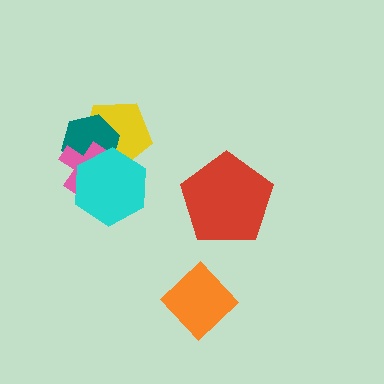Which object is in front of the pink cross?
The cyan hexagon is in front of the pink cross.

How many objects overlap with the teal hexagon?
3 objects overlap with the teal hexagon.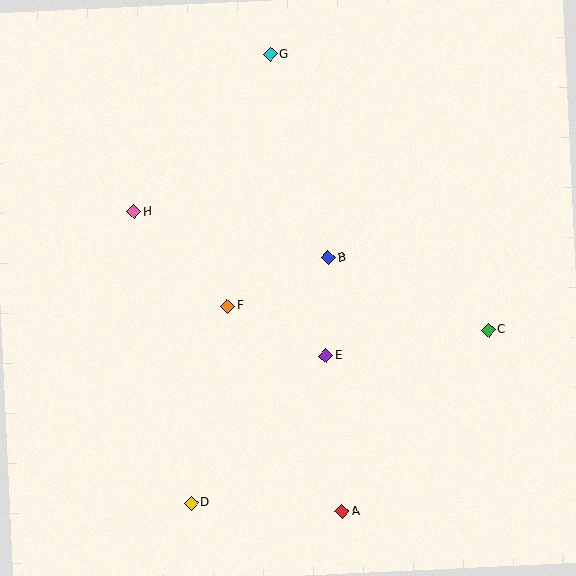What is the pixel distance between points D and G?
The distance between D and G is 456 pixels.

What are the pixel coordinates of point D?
Point D is at (191, 503).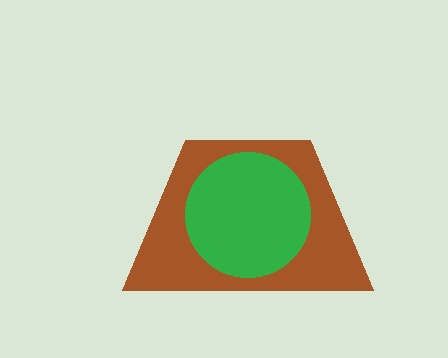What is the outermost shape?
The brown trapezoid.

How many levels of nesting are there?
2.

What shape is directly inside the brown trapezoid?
The green circle.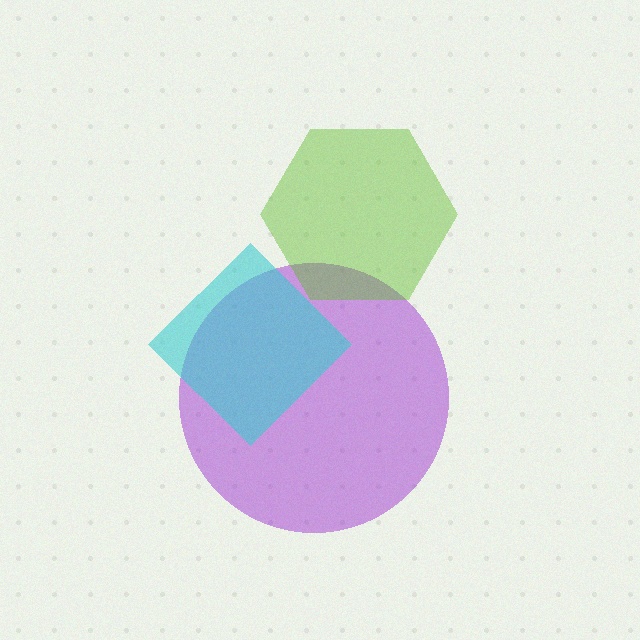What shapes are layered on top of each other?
The layered shapes are: a purple circle, a lime hexagon, a cyan diamond.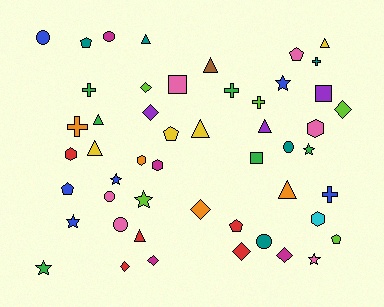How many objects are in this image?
There are 50 objects.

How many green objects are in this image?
There are 6 green objects.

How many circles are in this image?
There are 6 circles.